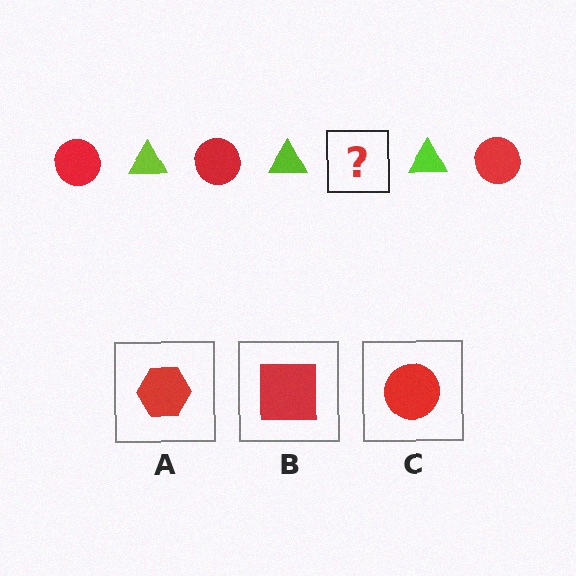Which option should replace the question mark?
Option C.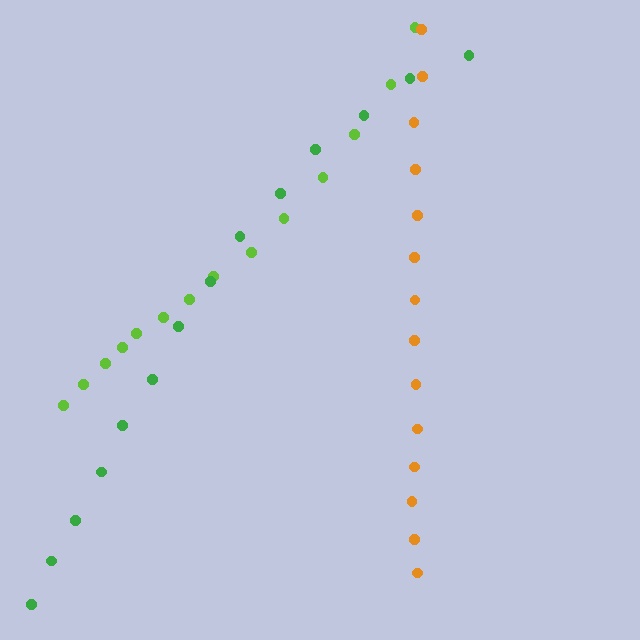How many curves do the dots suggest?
There are 3 distinct paths.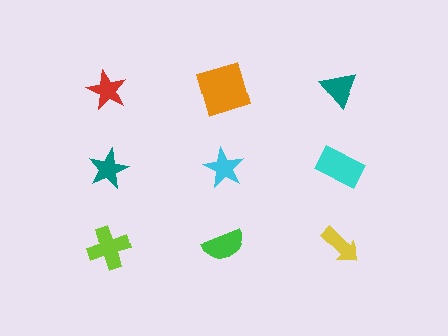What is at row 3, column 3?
A yellow arrow.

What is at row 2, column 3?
A cyan rectangle.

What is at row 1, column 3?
A teal triangle.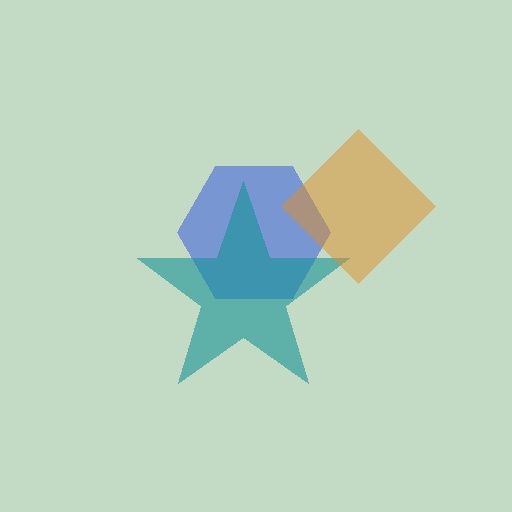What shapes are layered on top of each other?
The layered shapes are: a blue hexagon, a teal star, an orange diamond.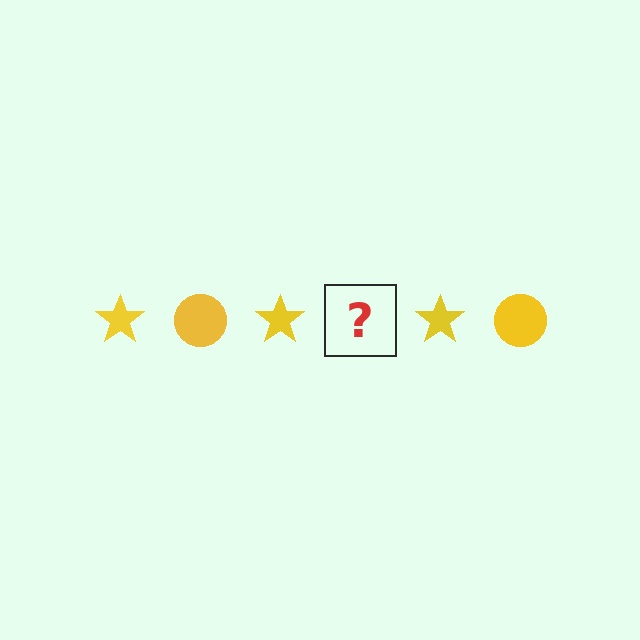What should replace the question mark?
The question mark should be replaced with a yellow circle.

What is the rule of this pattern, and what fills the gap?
The rule is that the pattern cycles through star, circle shapes in yellow. The gap should be filled with a yellow circle.